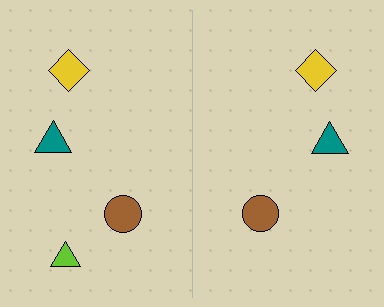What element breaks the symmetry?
A lime triangle is missing from the right side.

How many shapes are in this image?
There are 7 shapes in this image.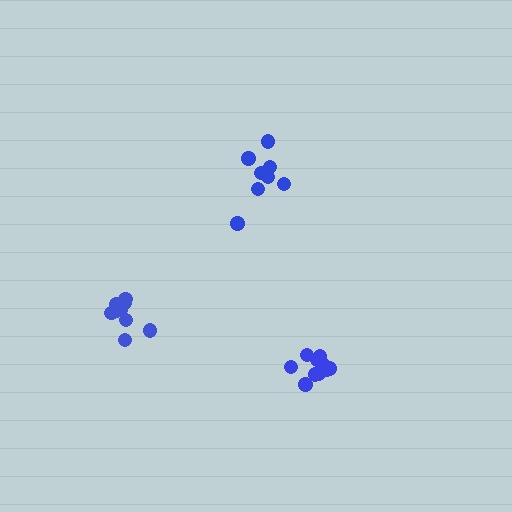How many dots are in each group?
Group 1: 10 dots, Group 2: 9 dots, Group 3: 8 dots (27 total).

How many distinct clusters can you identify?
There are 3 distinct clusters.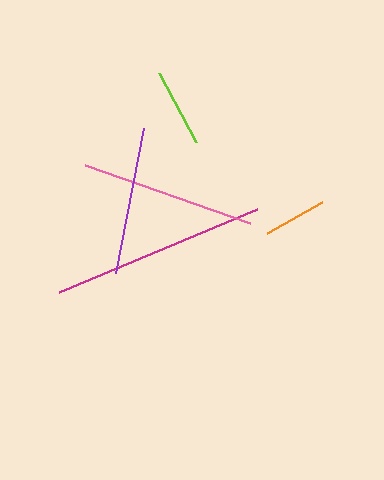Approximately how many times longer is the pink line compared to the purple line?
The pink line is approximately 1.2 times the length of the purple line.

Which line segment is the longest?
The magenta line is the longest at approximately 214 pixels.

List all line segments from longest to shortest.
From longest to shortest: magenta, pink, purple, lime, orange.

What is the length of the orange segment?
The orange segment is approximately 63 pixels long.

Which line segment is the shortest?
The orange line is the shortest at approximately 63 pixels.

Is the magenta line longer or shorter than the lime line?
The magenta line is longer than the lime line.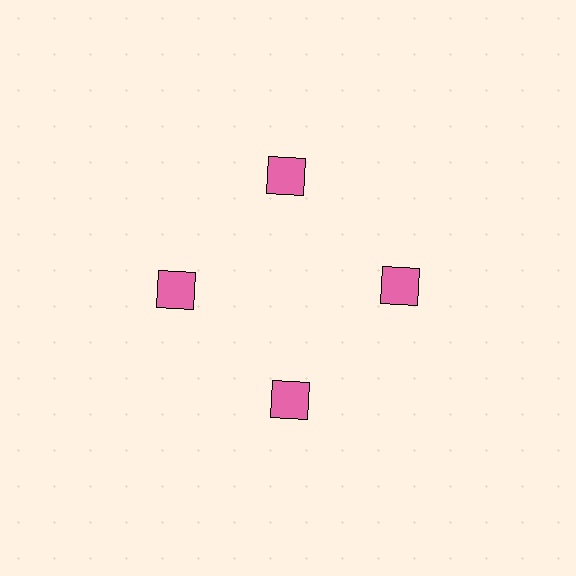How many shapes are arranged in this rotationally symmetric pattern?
There are 4 shapes, arranged in 4 groups of 1.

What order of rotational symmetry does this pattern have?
This pattern has 4-fold rotational symmetry.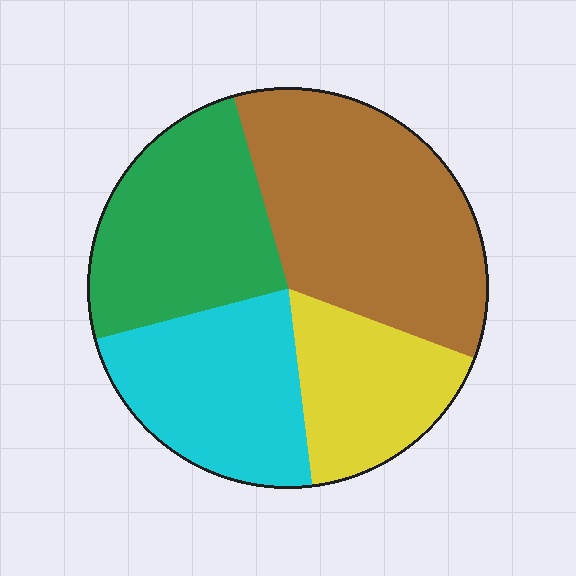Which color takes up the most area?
Brown, at roughly 35%.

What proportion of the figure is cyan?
Cyan covers about 25% of the figure.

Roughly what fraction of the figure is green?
Green covers 25% of the figure.